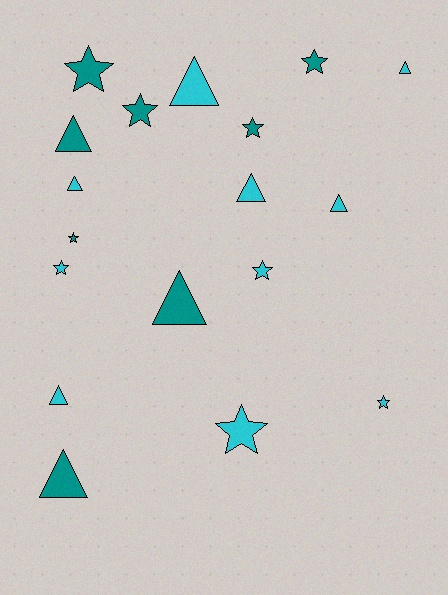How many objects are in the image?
There are 18 objects.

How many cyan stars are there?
There are 4 cyan stars.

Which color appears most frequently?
Cyan, with 10 objects.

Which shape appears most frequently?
Triangle, with 9 objects.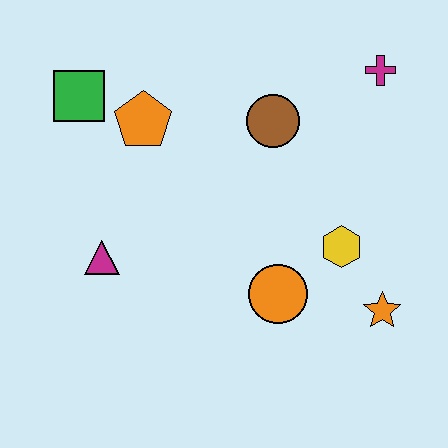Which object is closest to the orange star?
The yellow hexagon is closest to the orange star.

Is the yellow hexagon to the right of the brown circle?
Yes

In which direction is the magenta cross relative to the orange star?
The magenta cross is above the orange star.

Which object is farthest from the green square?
The orange star is farthest from the green square.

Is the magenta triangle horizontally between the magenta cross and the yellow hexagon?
No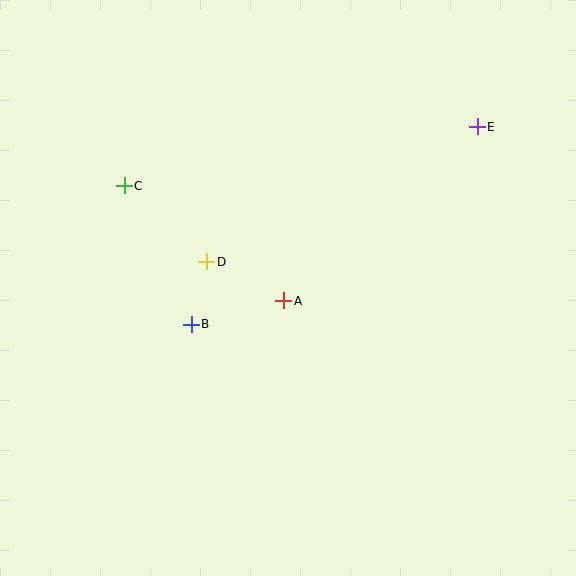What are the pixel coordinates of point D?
Point D is at (207, 262).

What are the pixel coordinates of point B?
Point B is at (191, 324).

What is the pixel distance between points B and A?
The distance between B and A is 95 pixels.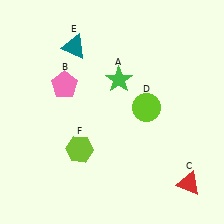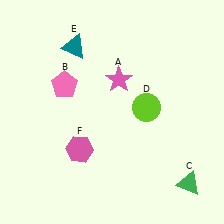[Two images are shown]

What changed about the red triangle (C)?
In Image 1, C is red. In Image 2, it changed to green.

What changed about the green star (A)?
In Image 1, A is green. In Image 2, it changed to pink.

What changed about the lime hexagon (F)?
In Image 1, F is lime. In Image 2, it changed to pink.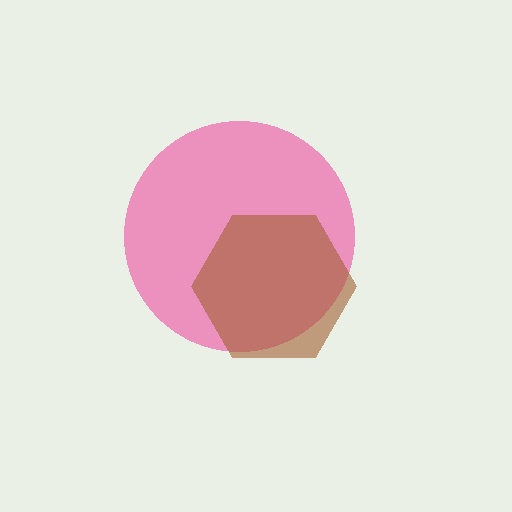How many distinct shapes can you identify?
There are 2 distinct shapes: a pink circle, a brown hexagon.